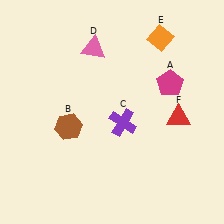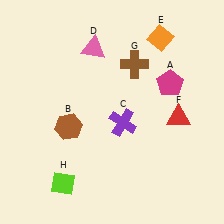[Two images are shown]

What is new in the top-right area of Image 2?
A brown cross (G) was added in the top-right area of Image 2.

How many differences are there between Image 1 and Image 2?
There are 2 differences between the two images.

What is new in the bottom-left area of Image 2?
A lime diamond (H) was added in the bottom-left area of Image 2.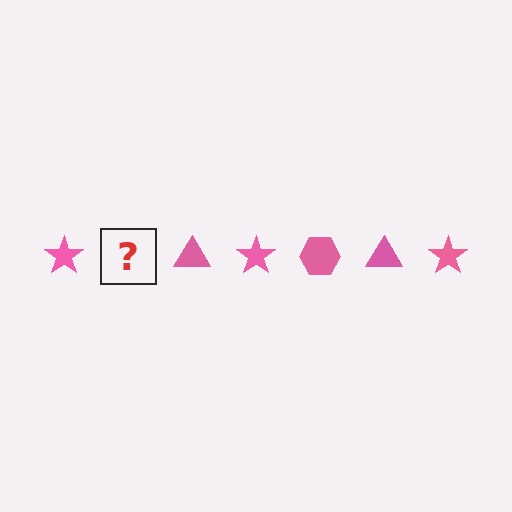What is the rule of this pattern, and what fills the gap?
The rule is that the pattern cycles through star, hexagon, triangle shapes in pink. The gap should be filled with a pink hexagon.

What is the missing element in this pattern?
The missing element is a pink hexagon.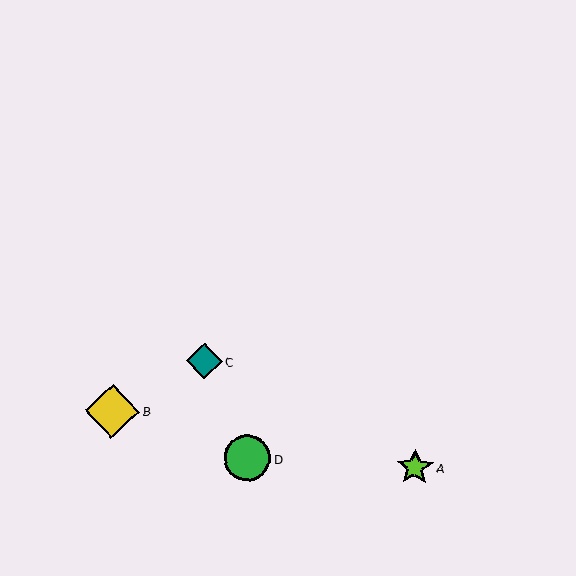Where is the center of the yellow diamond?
The center of the yellow diamond is at (112, 411).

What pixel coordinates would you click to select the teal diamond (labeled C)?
Click at (204, 361) to select the teal diamond C.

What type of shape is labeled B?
Shape B is a yellow diamond.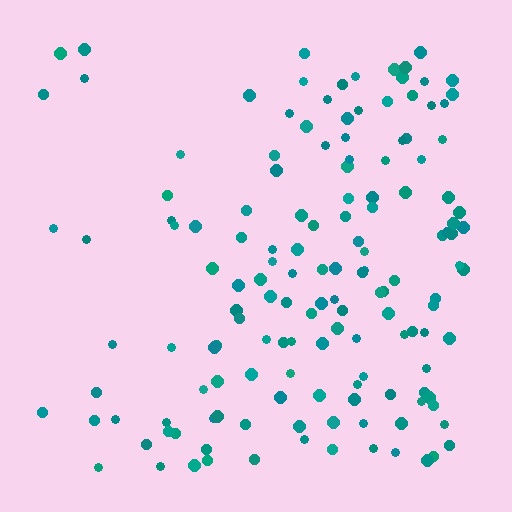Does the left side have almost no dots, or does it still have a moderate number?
Still a moderate number, just noticeably fewer than the right.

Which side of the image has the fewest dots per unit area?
The left.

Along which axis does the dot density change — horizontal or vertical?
Horizontal.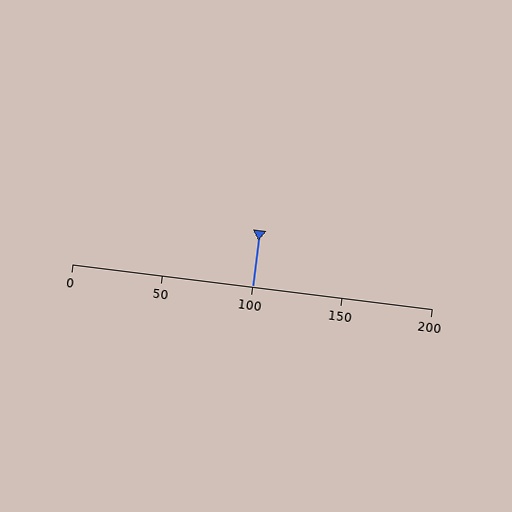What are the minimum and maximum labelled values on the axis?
The axis runs from 0 to 200.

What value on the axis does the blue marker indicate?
The marker indicates approximately 100.